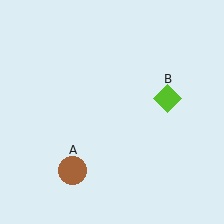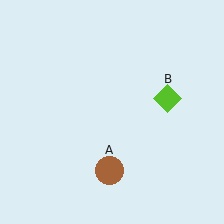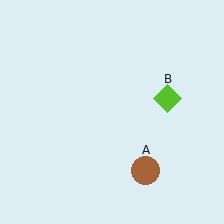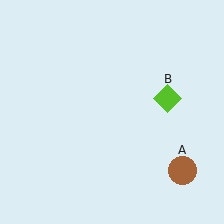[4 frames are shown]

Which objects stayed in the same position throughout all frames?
Lime diamond (object B) remained stationary.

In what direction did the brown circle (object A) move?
The brown circle (object A) moved right.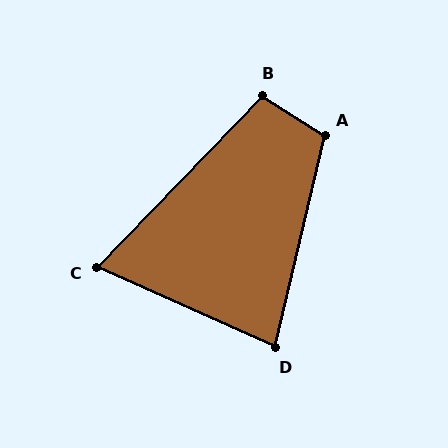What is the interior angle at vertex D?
Approximately 79 degrees (acute).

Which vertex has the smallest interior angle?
C, at approximately 70 degrees.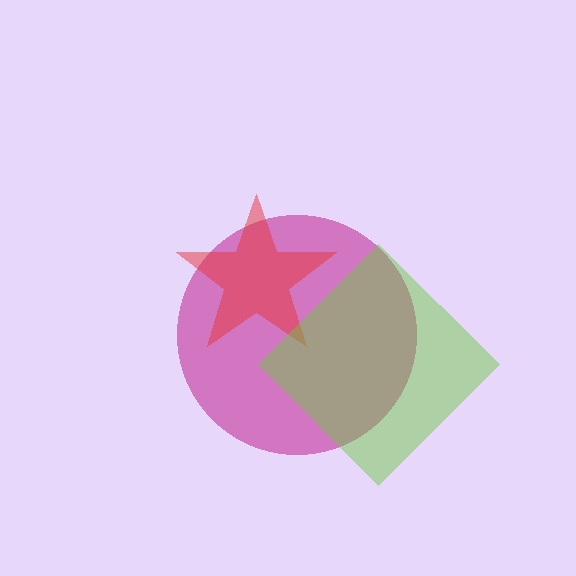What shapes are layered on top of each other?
The layered shapes are: a magenta circle, a red star, a lime diamond.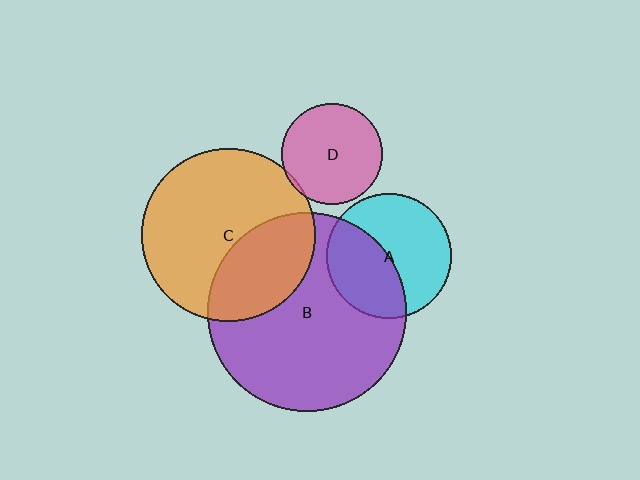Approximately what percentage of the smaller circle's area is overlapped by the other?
Approximately 5%.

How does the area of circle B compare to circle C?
Approximately 1.3 times.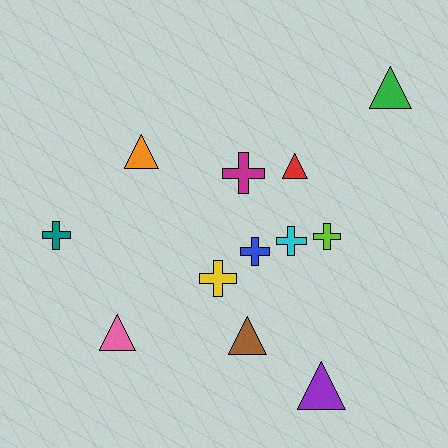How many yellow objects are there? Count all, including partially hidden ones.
There is 1 yellow object.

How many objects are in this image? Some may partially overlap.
There are 12 objects.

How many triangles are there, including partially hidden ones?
There are 6 triangles.